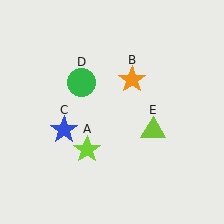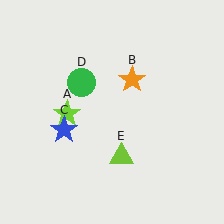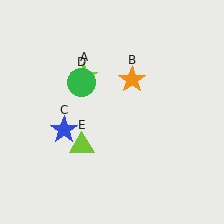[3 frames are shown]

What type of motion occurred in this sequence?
The lime star (object A), lime triangle (object E) rotated clockwise around the center of the scene.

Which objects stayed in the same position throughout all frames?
Orange star (object B) and blue star (object C) and green circle (object D) remained stationary.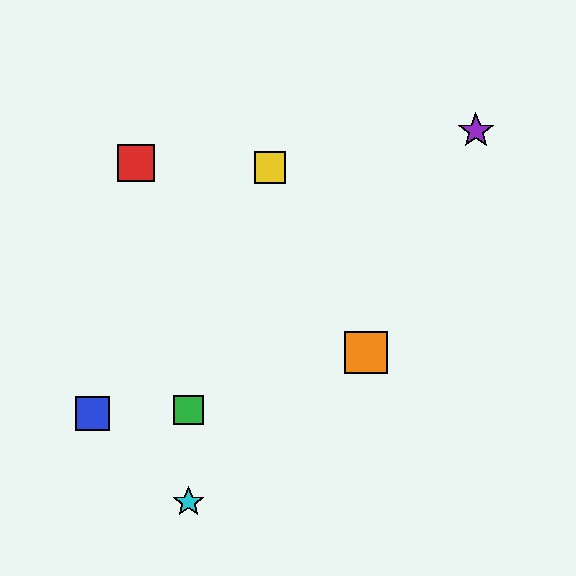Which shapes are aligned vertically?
The green square, the cyan star are aligned vertically.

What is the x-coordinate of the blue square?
The blue square is at x≈93.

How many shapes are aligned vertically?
2 shapes (the green square, the cyan star) are aligned vertically.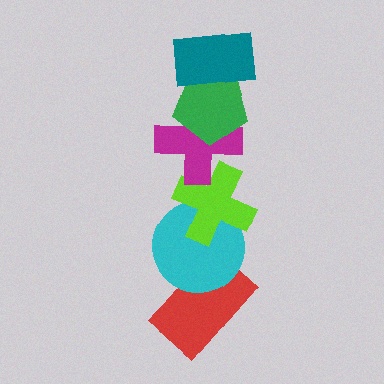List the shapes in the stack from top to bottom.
From top to bottom: the teal rectangle, the green pentagon, the magenta cross, the lime cross, the cyan circle, the red rectangle.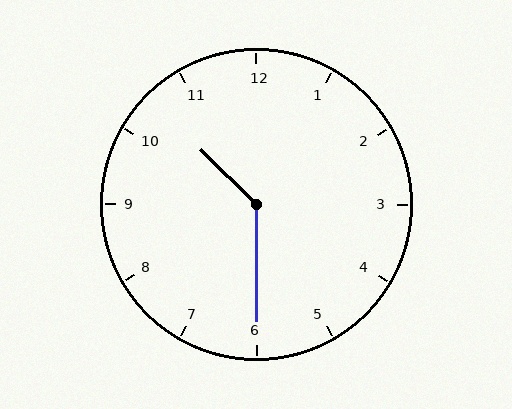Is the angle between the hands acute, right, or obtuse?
It is obtuse.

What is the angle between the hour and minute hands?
Approximately 135 degrees.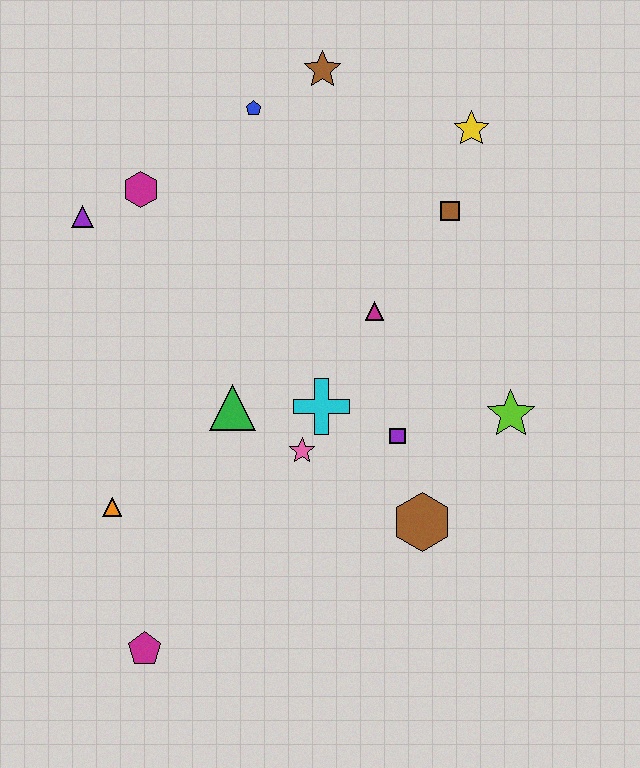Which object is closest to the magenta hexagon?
The purple triangle is closest to the magenta hexagon.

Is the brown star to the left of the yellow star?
Yes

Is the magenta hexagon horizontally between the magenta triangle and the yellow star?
No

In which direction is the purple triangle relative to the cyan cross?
The purple triangle is to the left of the cyan cross.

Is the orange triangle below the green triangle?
Yes